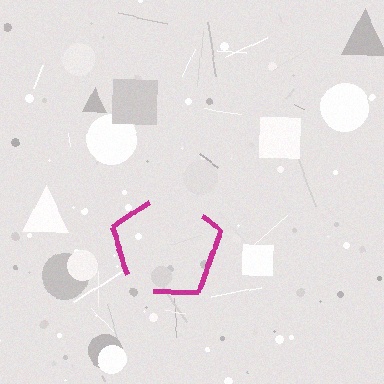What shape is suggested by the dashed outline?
The dashed outline suggests a pentagon.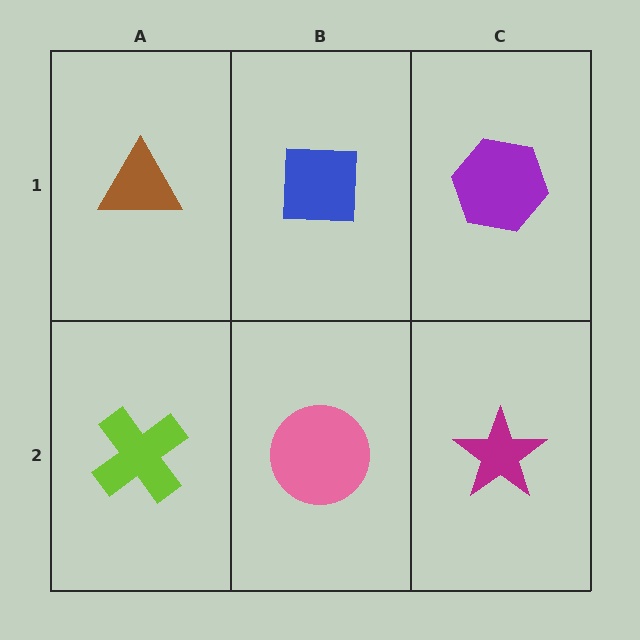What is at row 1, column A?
A brown triangle.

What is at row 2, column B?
A pink circle.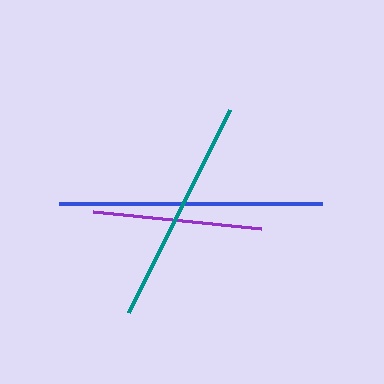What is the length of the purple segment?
The purple segment is approximately 169 pixels long.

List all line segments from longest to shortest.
From longest to shortest: blue, teal, purple.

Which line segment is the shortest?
The purple line is the shortest at approximately 169 pixels.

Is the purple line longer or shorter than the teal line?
The teal line is longer than the purple line.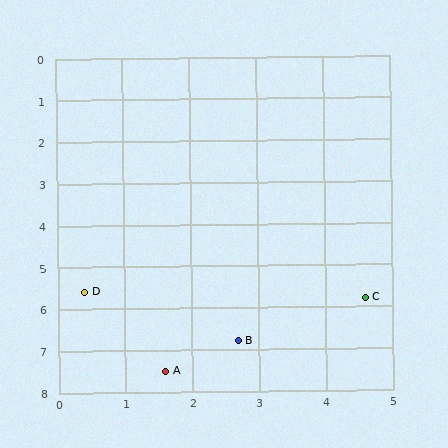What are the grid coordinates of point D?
Point D is at approximately (0.4, 5.6).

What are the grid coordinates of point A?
Point A is at approximately (1.6, 7.5).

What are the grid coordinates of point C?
Point C is at approximately (4.6, 5.8).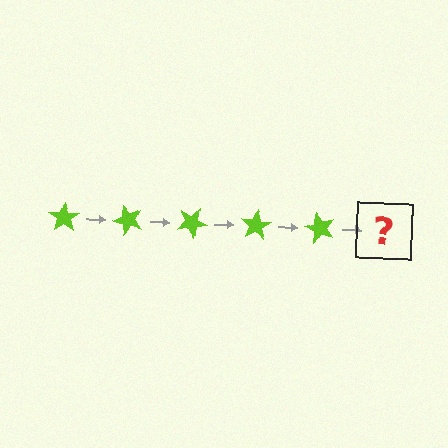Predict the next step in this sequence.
The next step is a lime star rotated 250 degrees.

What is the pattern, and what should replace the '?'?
The pattern is that the star rotates 50 degrees each step. The '?' should be a lime star rotated 250 degrees.